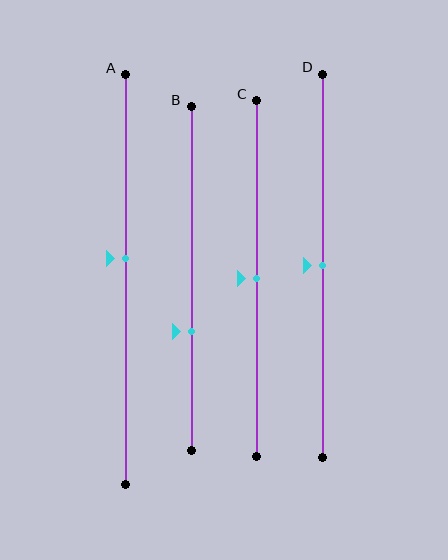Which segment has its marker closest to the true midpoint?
Segment C has its marker closest to the true midpoint.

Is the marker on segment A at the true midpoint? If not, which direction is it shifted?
No, the marker on segment A is shifted upward by about 5% of the segment length.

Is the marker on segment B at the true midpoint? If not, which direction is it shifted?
No, the marker on segment B is shifted downward by about 16% of the segment length.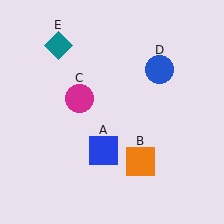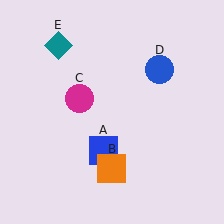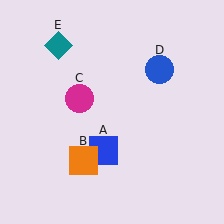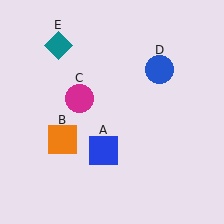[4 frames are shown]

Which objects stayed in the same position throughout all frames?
Blue square (object A) and magenta circle (object C) and blue circle (object D) and teal diamond (object E) remained stationary.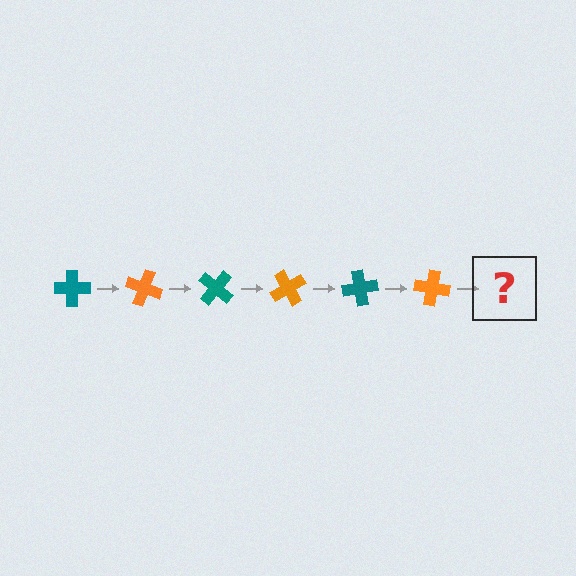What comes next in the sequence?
The next element should be a teal cross, rotated 120 degrees from the start.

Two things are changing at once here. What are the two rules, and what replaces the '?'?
The two rules are that it rotates 20 degrees each step and the color cycles through teal and orange. The '?' should be a teal cross, rotated 120 degrees from the start.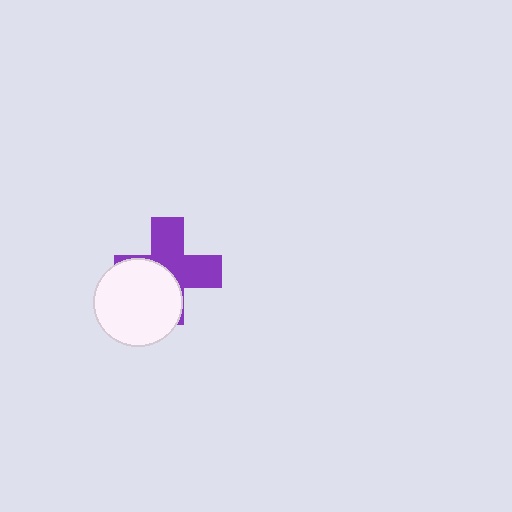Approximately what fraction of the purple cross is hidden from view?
Roughly 46% of the purple cross is hidden behind the white circle.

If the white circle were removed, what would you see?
You would see the complete purple cross.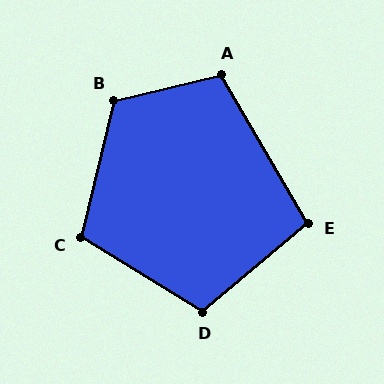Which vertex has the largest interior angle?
B, at approximately 117 degrees.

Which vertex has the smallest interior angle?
E, at approximately 100 degrees.